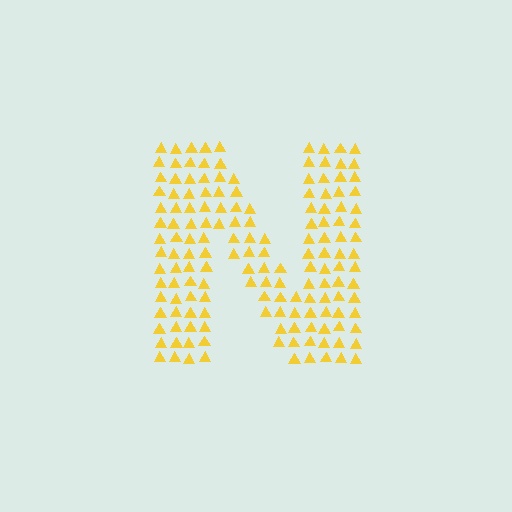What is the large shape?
The large shape is the letter N.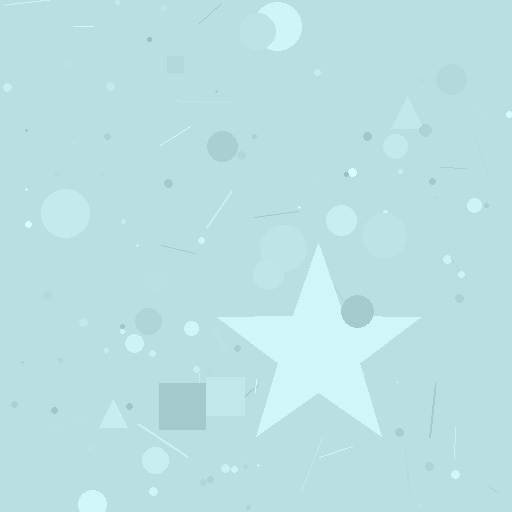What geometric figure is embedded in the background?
A star is embedded in the background.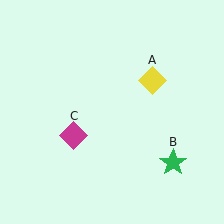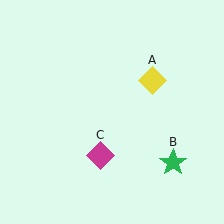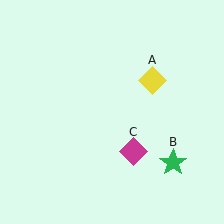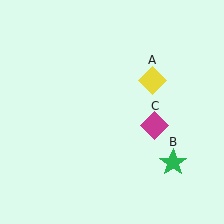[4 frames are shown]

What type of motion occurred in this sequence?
The magenta diamond (object C) rotated counterclockwise around the center of the scene.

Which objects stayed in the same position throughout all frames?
Yellow diamond (object A) and green star (object B) remained stationary.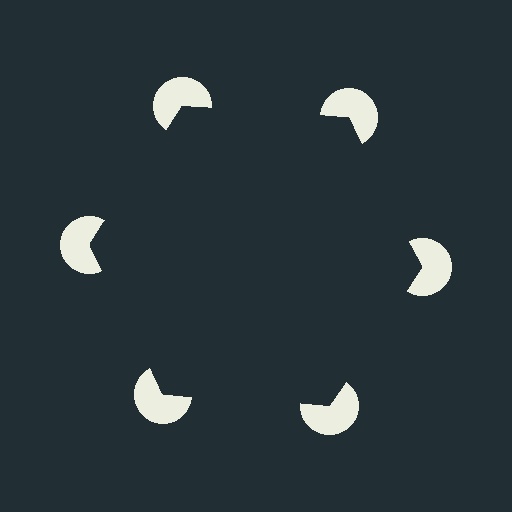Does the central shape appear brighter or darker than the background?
It typically appears slightly darker than the background, even though no actual brightness change is drawn.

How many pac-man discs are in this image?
There are 6 — one at each vertex of the illusory hexagon.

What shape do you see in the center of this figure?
An illusory hexagon — its edges are inferred from the aligned wedge cuts in the pac-man discs, not physically drawn.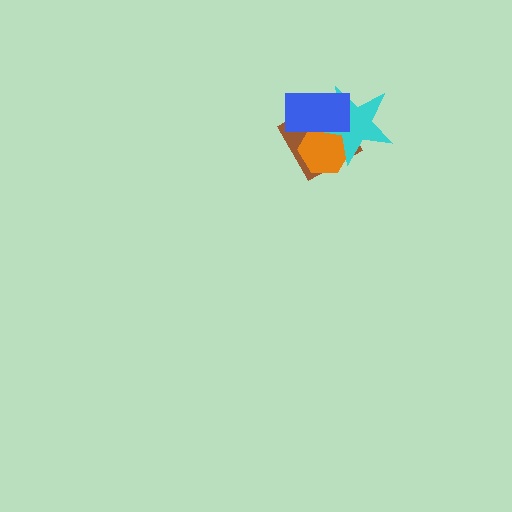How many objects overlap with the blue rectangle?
3 objects overlap with the blue rectangle.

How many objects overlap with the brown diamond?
3 objects overlap with the brown diamond.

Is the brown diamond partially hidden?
Yes, it is partially covered by another shape.